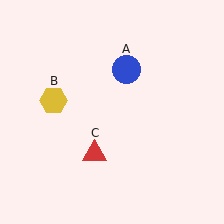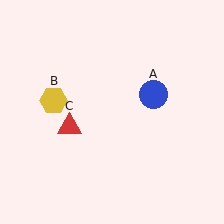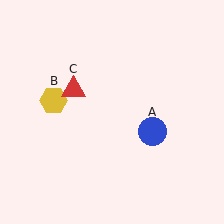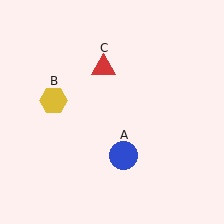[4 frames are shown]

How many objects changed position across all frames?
2 objects changed position: blue circle (object A), red triangle (object C).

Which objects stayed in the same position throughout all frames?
Yellow hexagon (object B) remained stationary.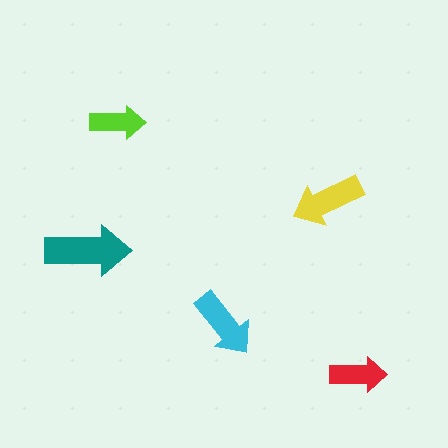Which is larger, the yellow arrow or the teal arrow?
The teal one.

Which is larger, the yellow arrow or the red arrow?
The yellow one.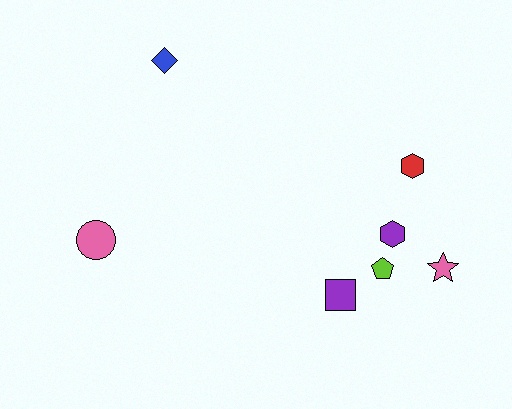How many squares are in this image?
There is 1 square.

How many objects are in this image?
There are 7 objects.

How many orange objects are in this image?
There are no orange objects.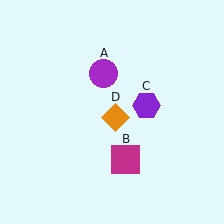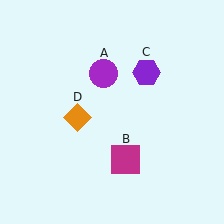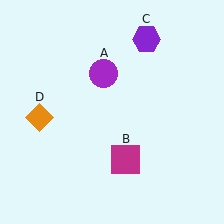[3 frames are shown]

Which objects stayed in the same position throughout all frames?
Purple circle (object A) and magenta square (object B) remained stationary.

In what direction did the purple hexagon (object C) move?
The purple hexagon (object C) moved up.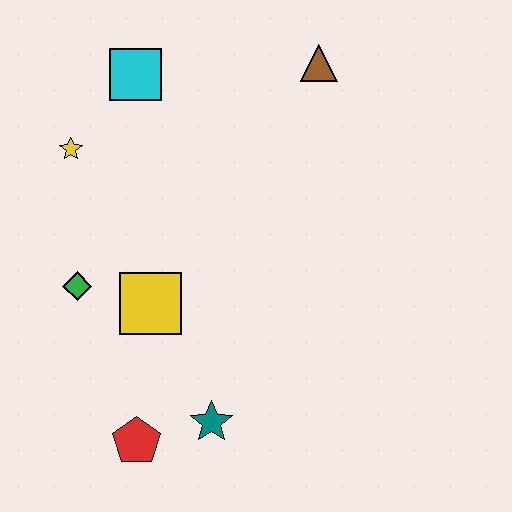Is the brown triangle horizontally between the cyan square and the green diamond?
No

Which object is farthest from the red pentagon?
The brown triangle is farthest from the red pentagon.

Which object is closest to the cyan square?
The yellow star is closest to the cyan square.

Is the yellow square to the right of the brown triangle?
No